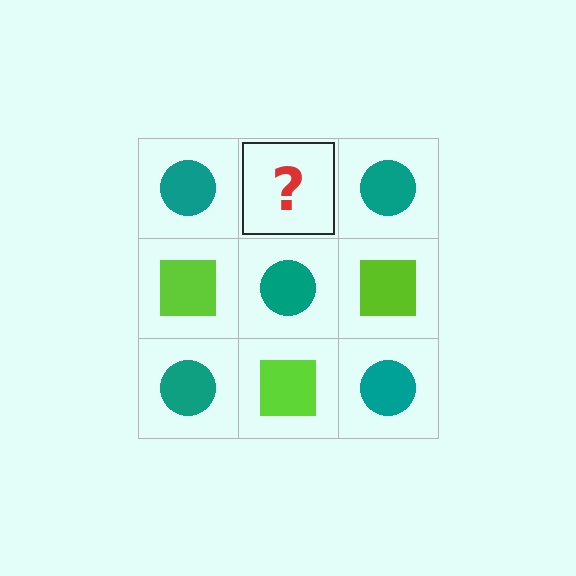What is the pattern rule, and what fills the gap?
The rule is that it alternates teal circle and lime square in a checkerboard pattern. The gap should be filled with a lime square.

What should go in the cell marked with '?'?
The missing cell should contain a lime square.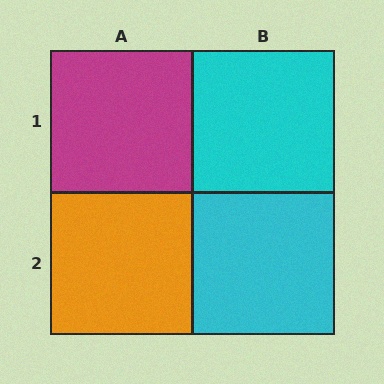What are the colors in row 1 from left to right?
Magenta, cyan.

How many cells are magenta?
1 cell is magenta.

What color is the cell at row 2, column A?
Orange.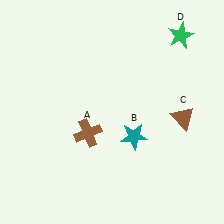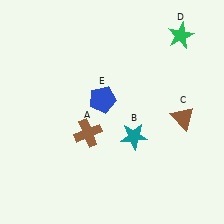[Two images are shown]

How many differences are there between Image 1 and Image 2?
There is 1 difference between the two images.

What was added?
A blue pentagon (E) was added in Image 2.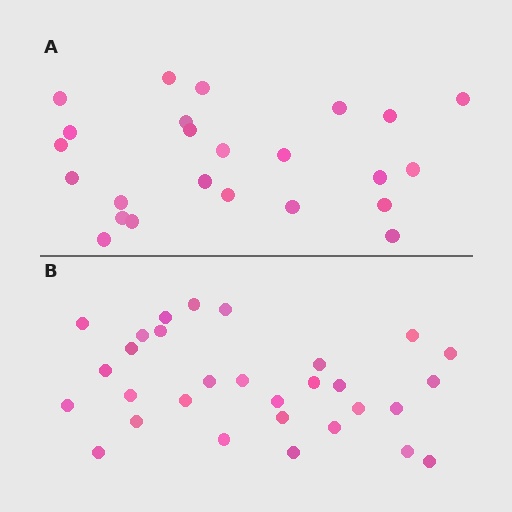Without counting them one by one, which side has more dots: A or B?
Region B (the bottom region) has more dots.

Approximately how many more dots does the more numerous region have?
Region B has about 6 more dots than region A.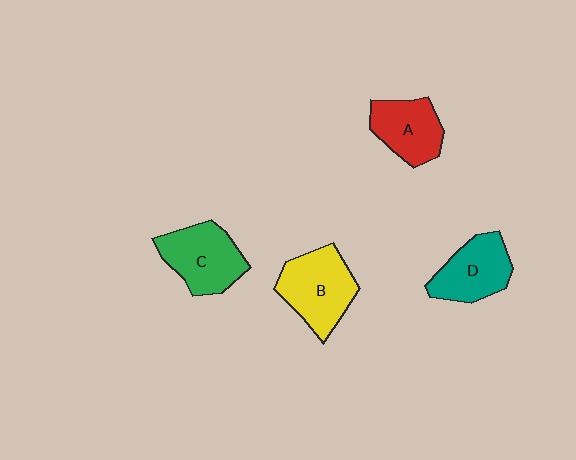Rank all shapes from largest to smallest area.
From largest to smallest: B (yellow), C (green), D (teal), A (red).